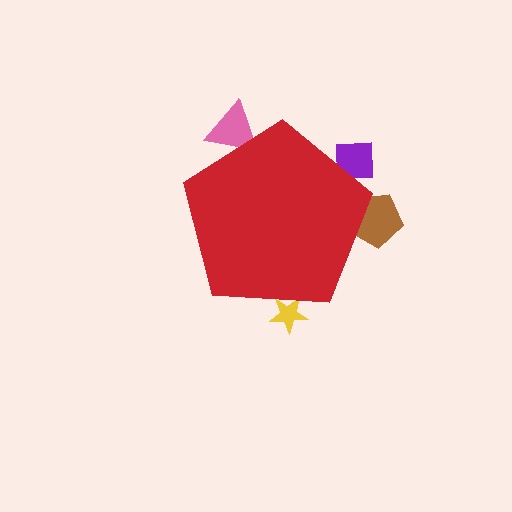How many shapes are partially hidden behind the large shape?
4 shapes are partially hidden.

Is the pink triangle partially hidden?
Yes, the pink triangle is partially hidden behind the red pentagon.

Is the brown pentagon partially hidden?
Yes, the brown pentagon is partially hidden behind the red pentagon.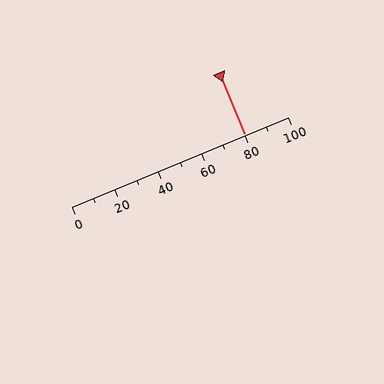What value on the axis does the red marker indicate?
The marker indicates approximately 80.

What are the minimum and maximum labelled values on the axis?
The axis runs from 0 to 100.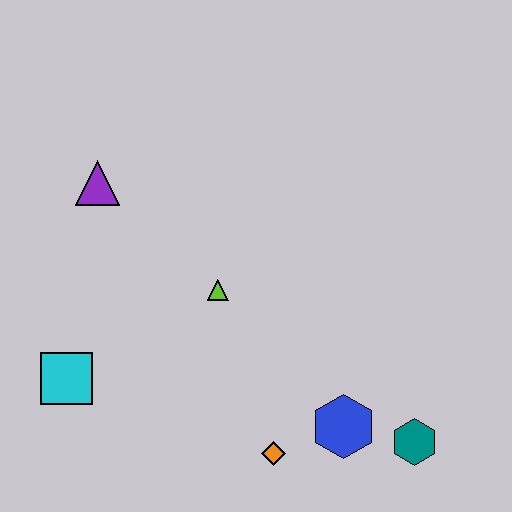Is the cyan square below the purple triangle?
Yes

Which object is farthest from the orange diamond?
The purple triangle is farthest from the orange diamond.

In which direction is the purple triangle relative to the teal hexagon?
The purple triangle is to the left of the teal hexagon.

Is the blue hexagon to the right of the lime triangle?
Yes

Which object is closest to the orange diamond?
The blue hexagon is closest to the orange diamond.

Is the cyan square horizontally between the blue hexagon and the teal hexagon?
No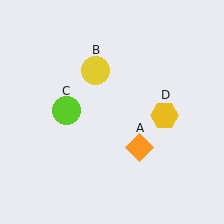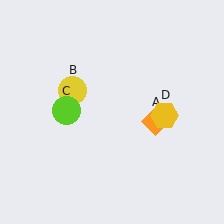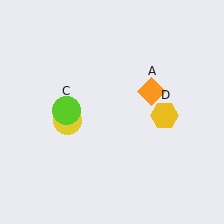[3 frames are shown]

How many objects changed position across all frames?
2 objects changed position: orange diamond (object A), yellow circle (object B).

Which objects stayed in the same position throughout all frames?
Lime circle (object C) and yellow hexagon (object D) remained stationary.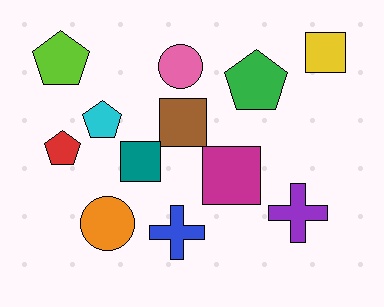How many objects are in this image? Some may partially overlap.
There are 12 objects.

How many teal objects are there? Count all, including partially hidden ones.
There is 1 teal object.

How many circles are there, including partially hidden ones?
There are 2 circles.